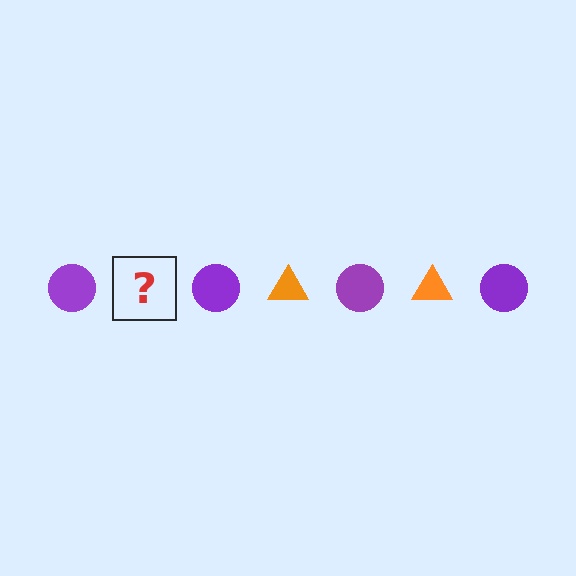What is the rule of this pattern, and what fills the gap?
The rule is that the pattern alternates between purple circle and orange triangle. The gap should be filled with an orange triangle.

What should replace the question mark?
The question mark should be replaced with an orange triangle.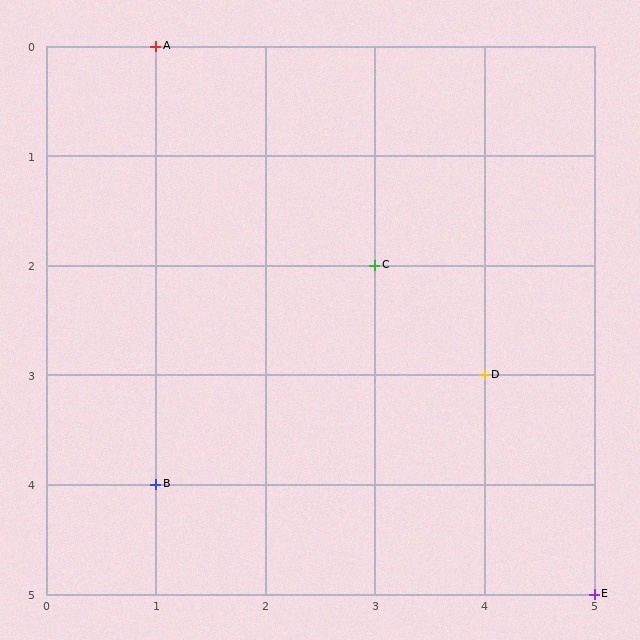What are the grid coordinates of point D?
Point D is at grid coordinates (4, 3).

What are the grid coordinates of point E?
Point E is at grid coordinates (5, 5).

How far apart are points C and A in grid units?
Points C and A are 2 columns and 2 rows apart (about 2.8 grid units diagonally).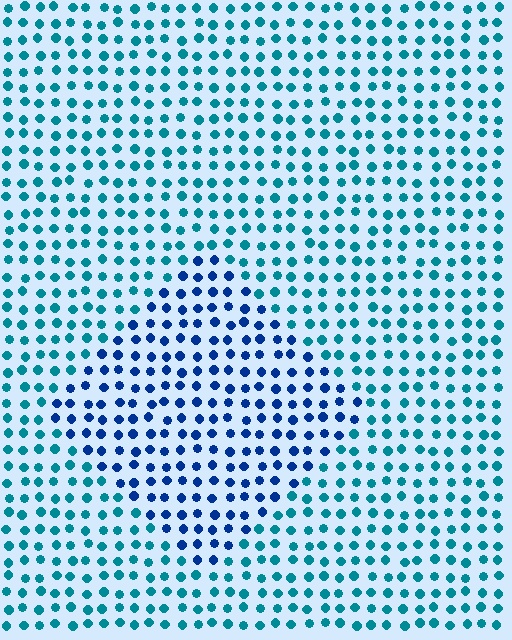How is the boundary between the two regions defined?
The boundary is defined purely by a slight shift in hue (about 36 degrees). Spacing, size, and orientation are identical on both sides.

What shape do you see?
I see a diamond.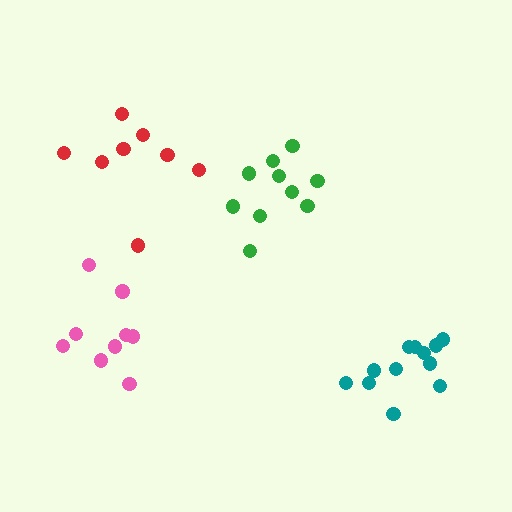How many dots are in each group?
Group 1: 9 dots, Group 2: 12 dots, Group 3: 10 dots, Group 4: 8 dots (39 total).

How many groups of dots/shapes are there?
There are 4 groups.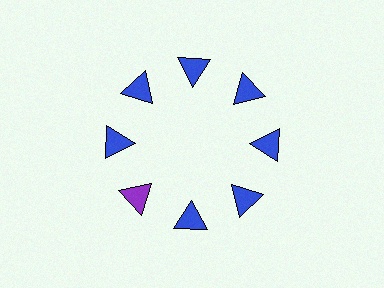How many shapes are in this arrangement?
There are 8 shapes arranged in a ring pattern.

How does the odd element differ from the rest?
It has a different color: purple instead of blue.